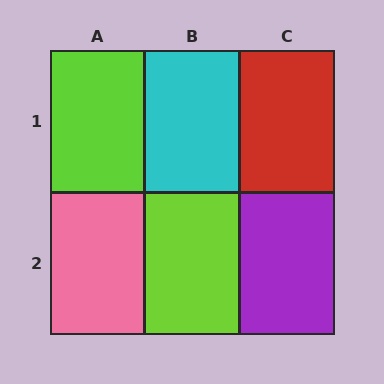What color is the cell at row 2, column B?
Lime.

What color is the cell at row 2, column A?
Pink.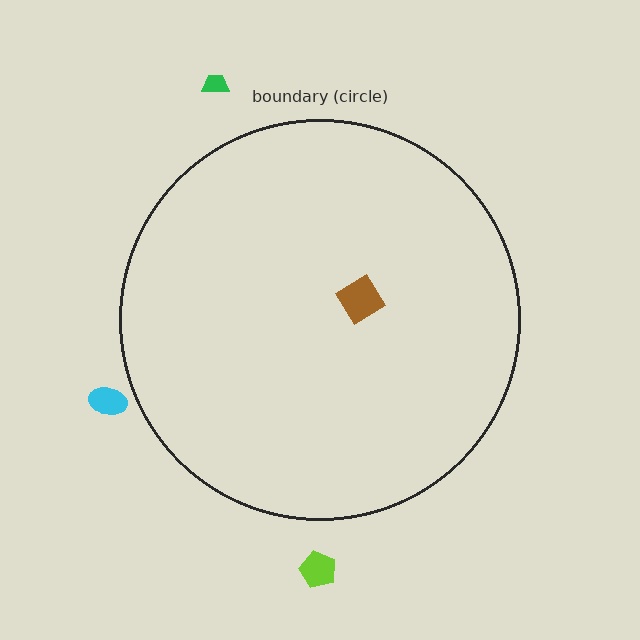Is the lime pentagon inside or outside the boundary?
Outside.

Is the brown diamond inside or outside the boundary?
Inside.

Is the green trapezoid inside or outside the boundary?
Outside.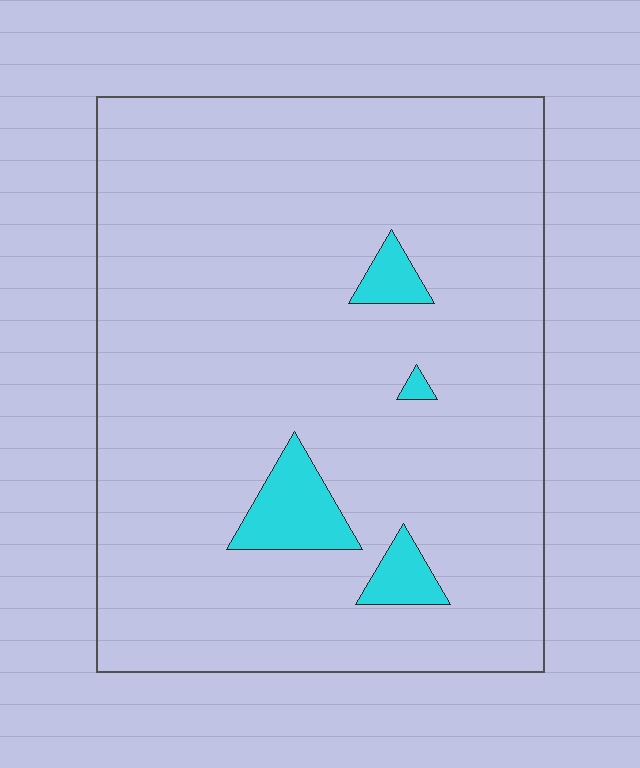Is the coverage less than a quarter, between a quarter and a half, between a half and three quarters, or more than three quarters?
Less than a quarter.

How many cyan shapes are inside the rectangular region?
4.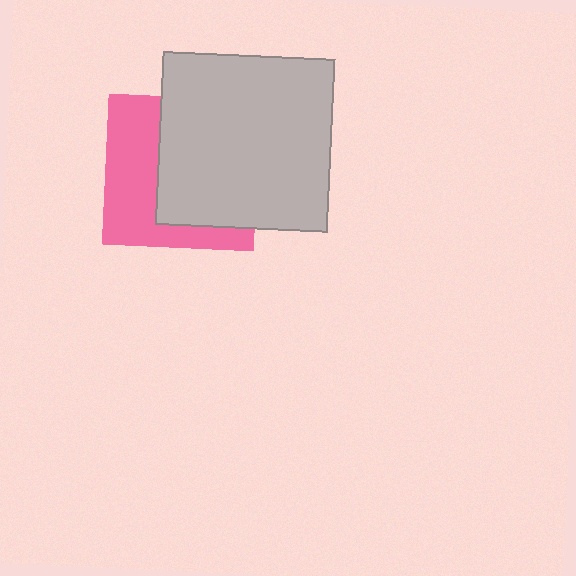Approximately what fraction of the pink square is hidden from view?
Roughly 56% of the pink square is hidden behind the light gray square.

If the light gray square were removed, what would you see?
You would see the complete pink square.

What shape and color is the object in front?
The object in front is a light gray square.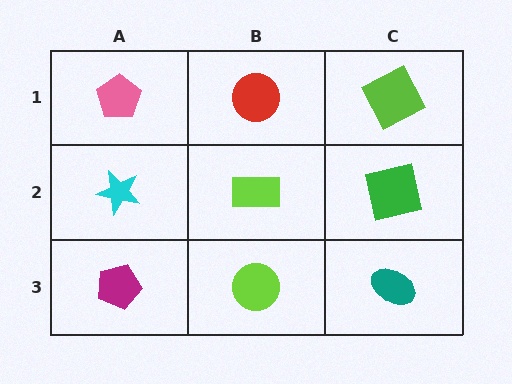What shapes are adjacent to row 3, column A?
A cyan star (row 2, column A), a lime circle (row 3, column B).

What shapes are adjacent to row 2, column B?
A red circle (row 1, column B), a lime circle (row 3, column B), a cyan star (row 2, column A), a green square (row 2, column C).